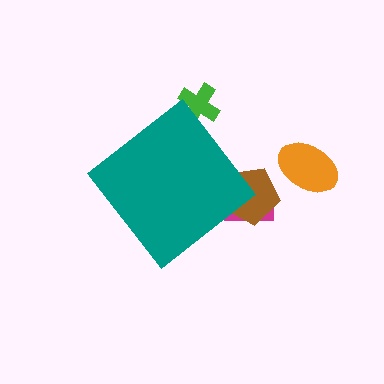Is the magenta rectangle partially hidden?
Yes, the magenta rectangle is partially hidden behind the teal diamond.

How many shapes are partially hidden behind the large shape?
3 shapes are partially hidden.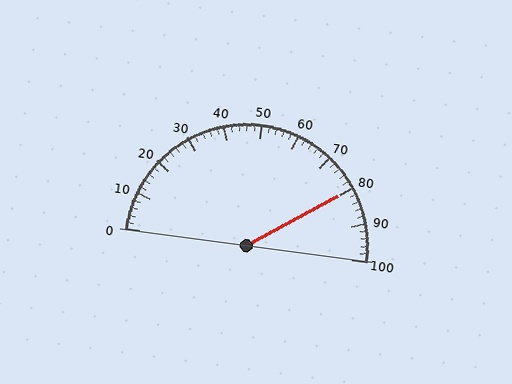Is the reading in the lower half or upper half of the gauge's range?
The reading is in the upper half of the range (0 to 100).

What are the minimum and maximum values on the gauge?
The gauge ranges from 0 to 100.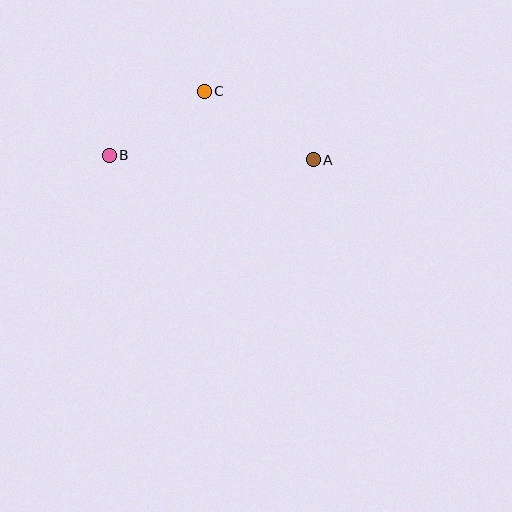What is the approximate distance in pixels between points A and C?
The distance between A and C is approximately 129 pixels.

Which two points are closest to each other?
Points B and C are closest to each other.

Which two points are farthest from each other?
Points A and B are farthest from each other.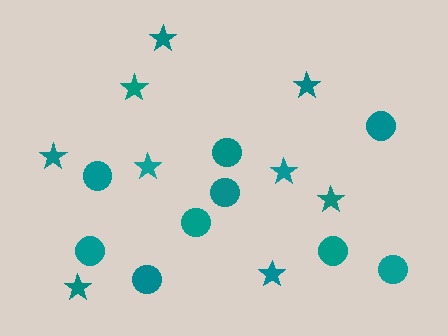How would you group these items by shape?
There are 2 groups: one group of stars (9) and one group of circles (9).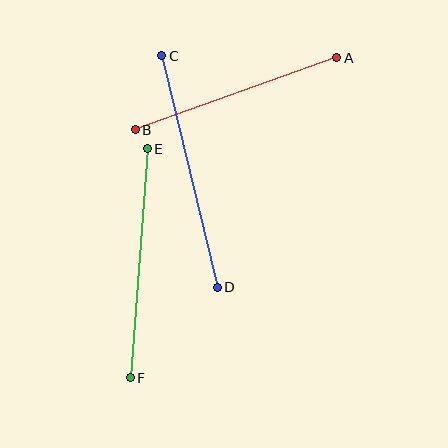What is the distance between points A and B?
The distance is approximately 214 pixels.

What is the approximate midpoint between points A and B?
The midpoint is at approximately (236, 94) pixels.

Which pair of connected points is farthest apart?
Points C and D are farthest apart.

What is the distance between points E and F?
The distance is approximately 230 pixels.